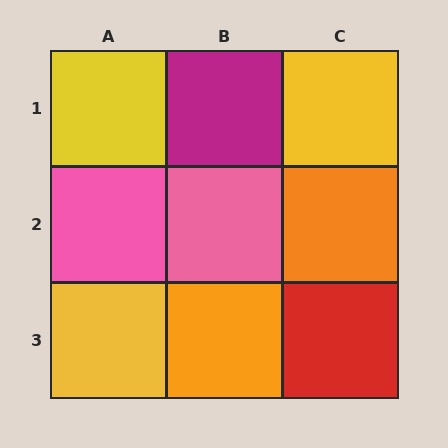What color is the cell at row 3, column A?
Yellow.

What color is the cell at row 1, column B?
Magenta.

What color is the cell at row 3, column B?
Orange.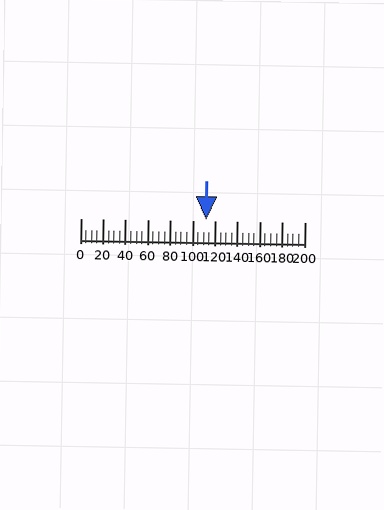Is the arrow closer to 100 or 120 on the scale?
The arrow is closer to 120.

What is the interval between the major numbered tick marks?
The major tick marks are spaced 20 units apart.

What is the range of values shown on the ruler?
The ruler shows values from 0 to 200.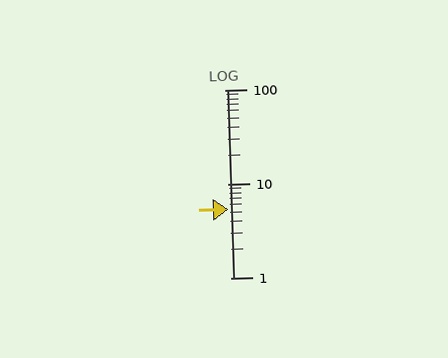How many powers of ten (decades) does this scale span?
The scale spans 2 decades, from 1 to 100.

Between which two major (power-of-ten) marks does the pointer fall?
The pointer is between 1 and 10.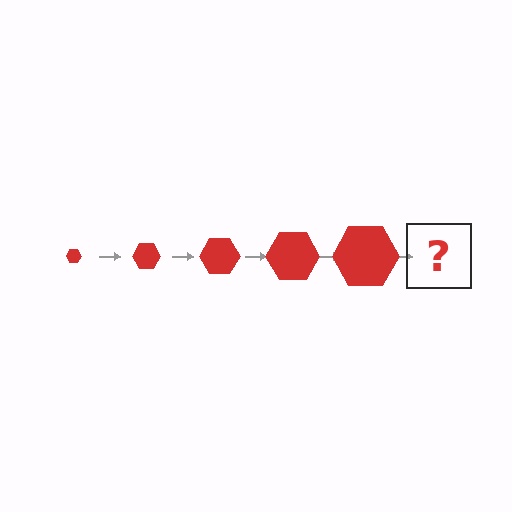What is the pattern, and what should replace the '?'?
The pattern is that the hexagon gets progressively larger each step. The '?' should be a red hexagon, larger than the previous one.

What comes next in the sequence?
The next element should be a red hexagon, larger than the previous one.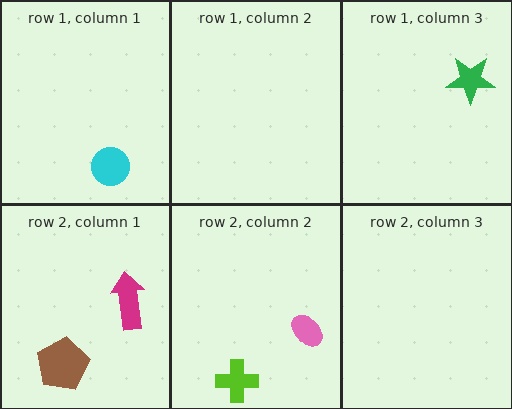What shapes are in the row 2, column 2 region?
The pink ellipse, the lime cross.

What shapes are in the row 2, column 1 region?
The magenta arrow, the brown pentagon.